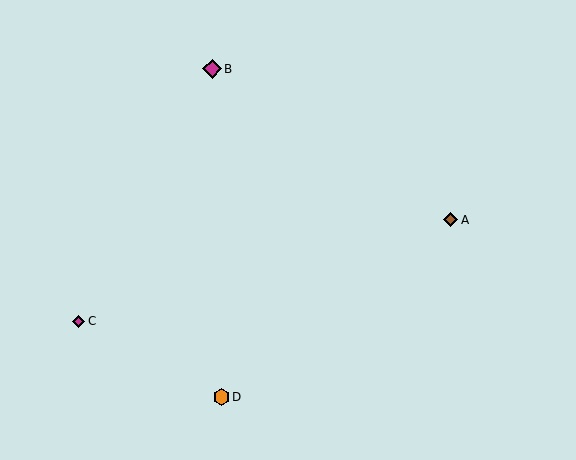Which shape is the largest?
The magenta diamond (labeled B) is the largest.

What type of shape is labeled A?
Shape A is a brown diamond.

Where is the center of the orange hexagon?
The center of the orange hexagon is at (221, 397).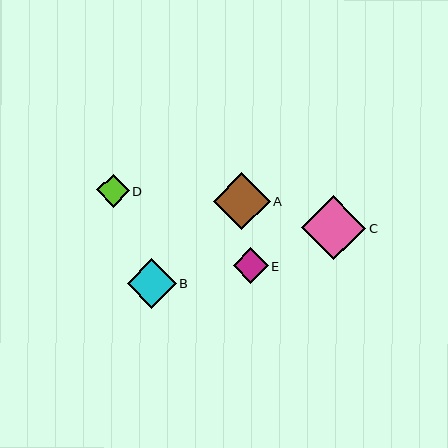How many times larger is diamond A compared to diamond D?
Diamond A is approximately 1.8 times the size of diamond D.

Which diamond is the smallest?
Diamond D is the smallest with a size of approximately 32 pixels.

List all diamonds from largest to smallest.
From largest to smallest: C, A, B, E, D.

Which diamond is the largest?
Diamond C is the largest with a size of approximately 64 pixels.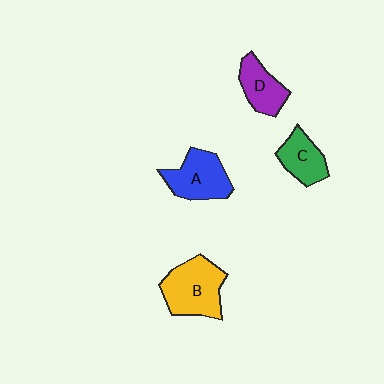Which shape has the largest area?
Shape B (yellow).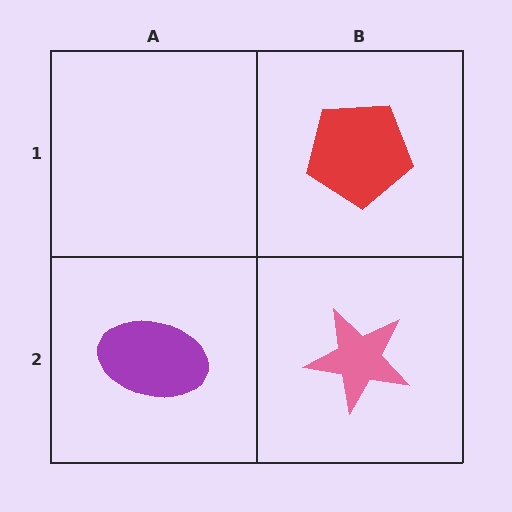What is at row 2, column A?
A purple ellipse.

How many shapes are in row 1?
1 shape.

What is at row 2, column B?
A pink star.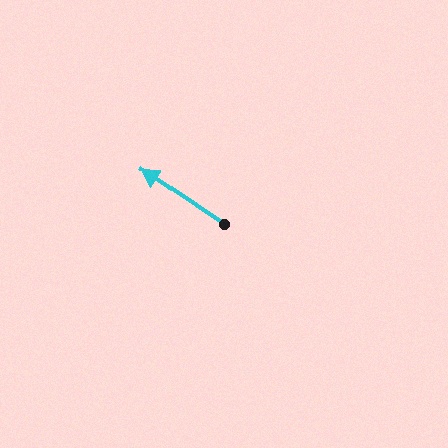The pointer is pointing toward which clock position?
Roughly 10 o'clock.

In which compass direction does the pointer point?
Northwest.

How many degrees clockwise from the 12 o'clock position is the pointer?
Approximately 304 degrees.